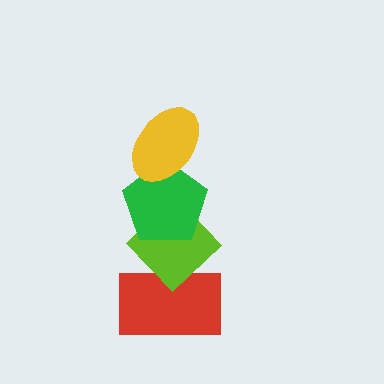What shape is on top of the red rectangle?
The lime diamond is on top of the red rectangle.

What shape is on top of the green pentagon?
The yellow ellipse is on top of the green pentagon.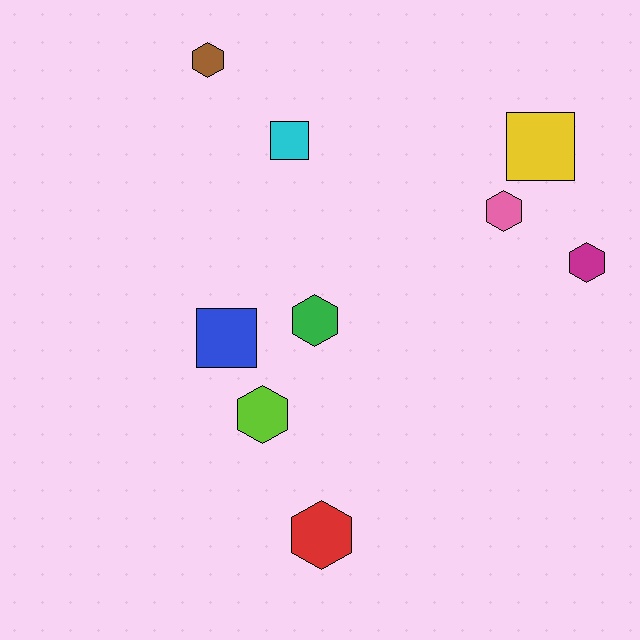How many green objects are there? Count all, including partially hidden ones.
There is 1 green object.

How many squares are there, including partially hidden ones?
There are 3 squares.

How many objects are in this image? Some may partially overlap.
There are 9 objects.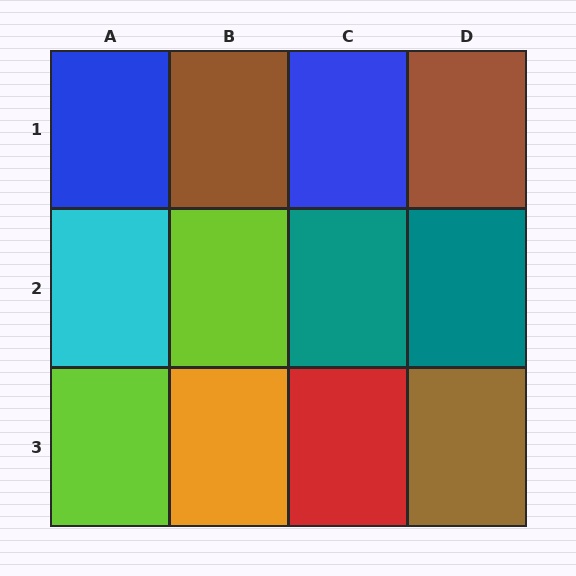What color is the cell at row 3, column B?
Orange.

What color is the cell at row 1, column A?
Blue.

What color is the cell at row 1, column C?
Blue.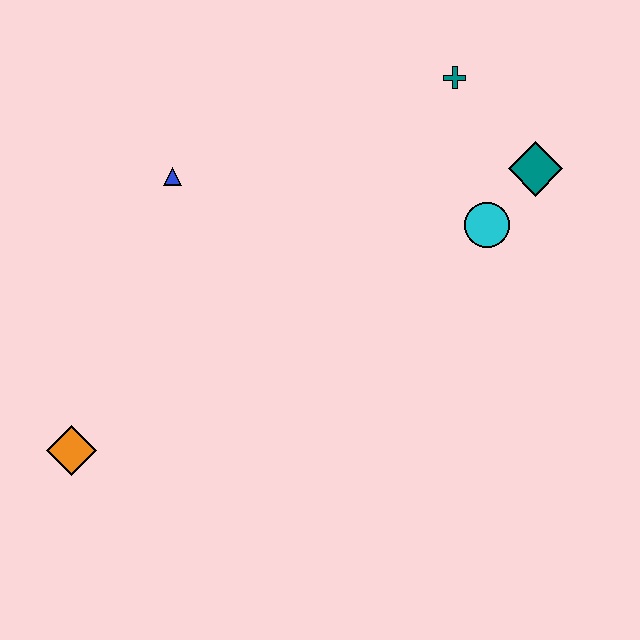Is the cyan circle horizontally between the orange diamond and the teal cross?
No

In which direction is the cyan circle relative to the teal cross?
The cyan circle is below the teal cross.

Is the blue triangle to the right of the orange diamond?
Yes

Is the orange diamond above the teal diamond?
No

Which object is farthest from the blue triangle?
The teal diamond is farthest from the blue triangle.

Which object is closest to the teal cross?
The teal diamond is closest to the teal cross.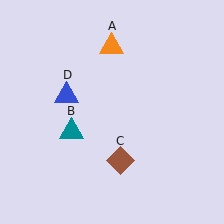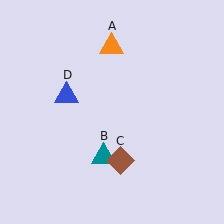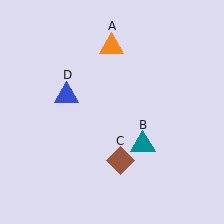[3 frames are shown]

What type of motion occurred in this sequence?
The teal triangle (object B) rotated counterclockwise around the center of the scene.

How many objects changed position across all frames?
1 object changed position: teal triangle (object B).